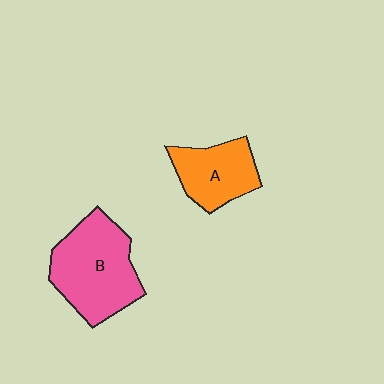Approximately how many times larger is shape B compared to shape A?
Approximately 1.6 times.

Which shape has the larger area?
Shape B (pink).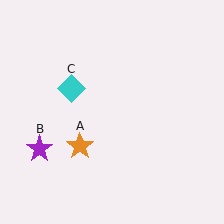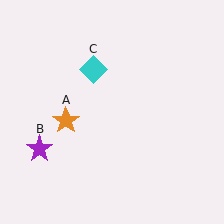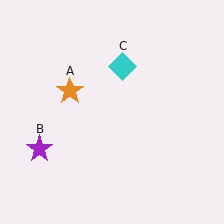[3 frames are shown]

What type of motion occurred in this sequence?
The orange star (object A), cyan diamond (object C) rotated clockwise around the center of the scene.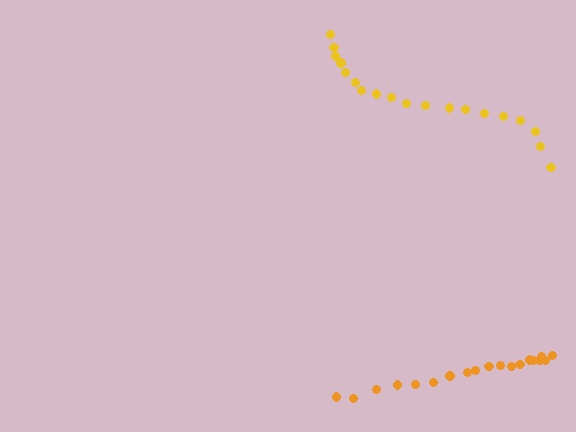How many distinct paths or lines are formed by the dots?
There are 2 distinct paths.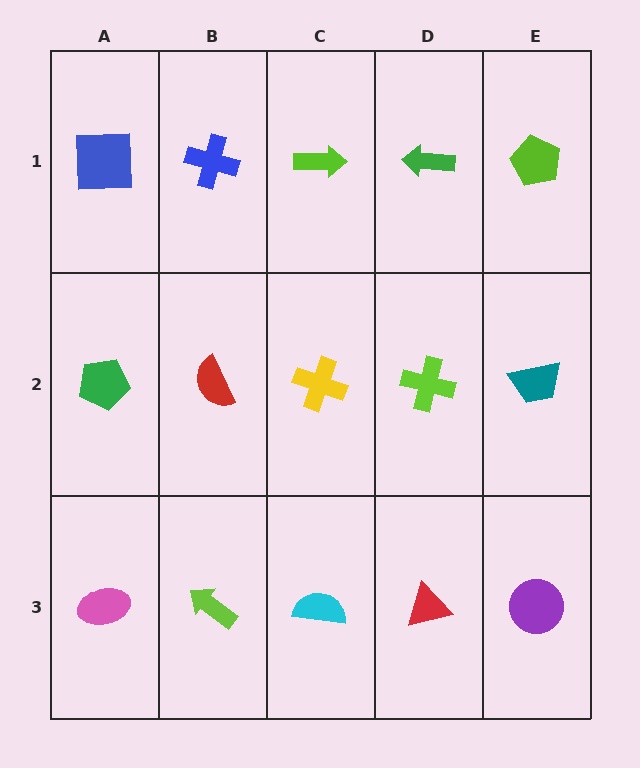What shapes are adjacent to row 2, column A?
A blue square (row 1, column A), a pink ellipse (row 3, column A), a red semicircle (row 2, column B).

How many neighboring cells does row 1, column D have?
3.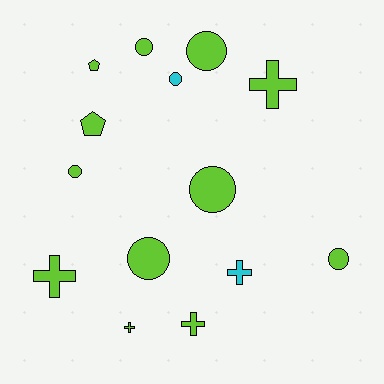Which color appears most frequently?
Lime, with 12 objects.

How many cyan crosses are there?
There is 1 cyan cross.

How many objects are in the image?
There are 14 objects.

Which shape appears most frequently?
Circle, with 7 objects.